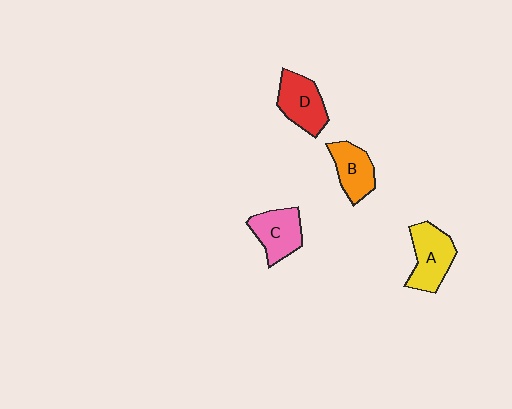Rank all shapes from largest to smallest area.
From largest to smallest: A (yellow), D (red), C (pink), B (orange).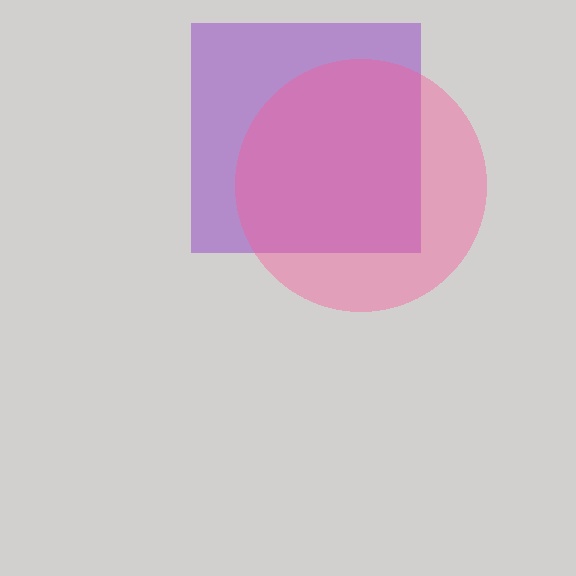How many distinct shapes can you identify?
There are 2 distinct shapes: a purple square, a pink circle.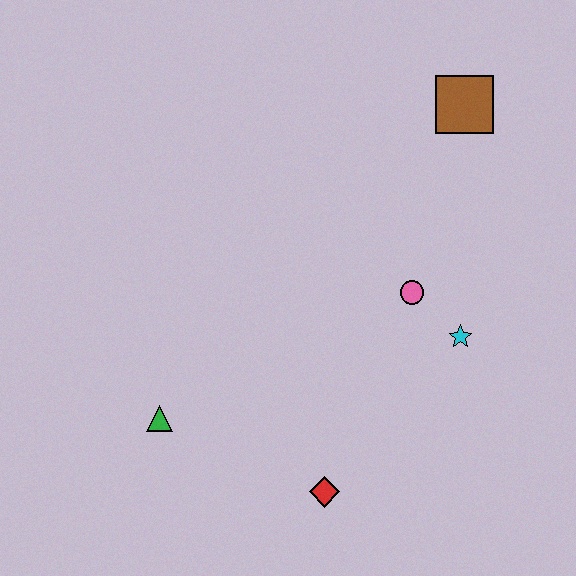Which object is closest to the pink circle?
The cyan star is closest to the pink circle.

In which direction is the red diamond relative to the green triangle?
The red diamond is to the right of the green triangle.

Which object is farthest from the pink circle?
The green triangle is farthest from the pink circle.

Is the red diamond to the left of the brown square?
Yes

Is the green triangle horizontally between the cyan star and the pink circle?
No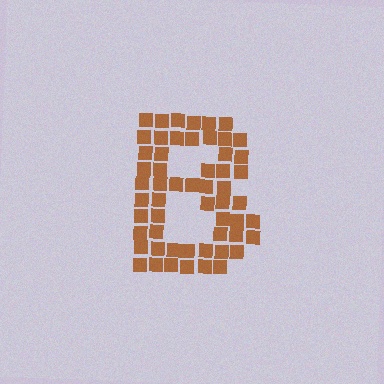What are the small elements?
The small elements are squares.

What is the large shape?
The large shape is the letter B.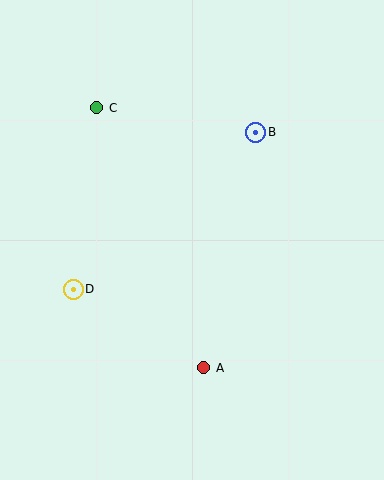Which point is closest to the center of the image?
Point B at (256, 132) is closest to the center.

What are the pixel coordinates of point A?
Point A is at (204, 368).